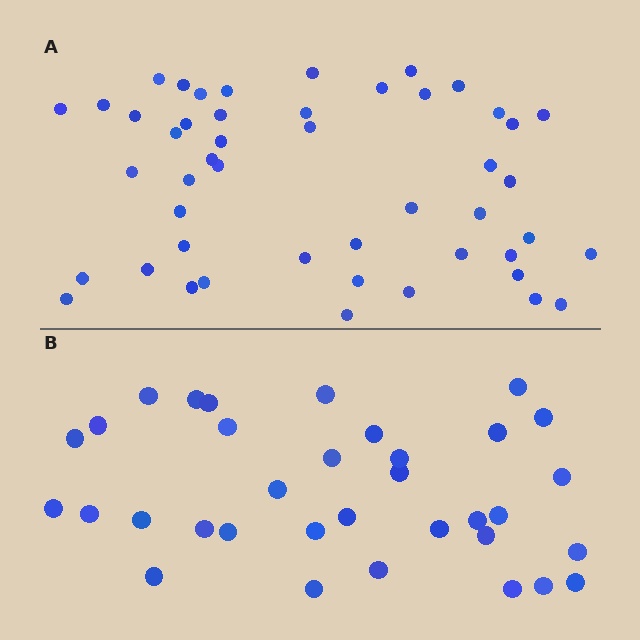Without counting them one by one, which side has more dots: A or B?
Region A (the top region) has more dots.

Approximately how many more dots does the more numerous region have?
Region A has approximately 15 more dots than region B.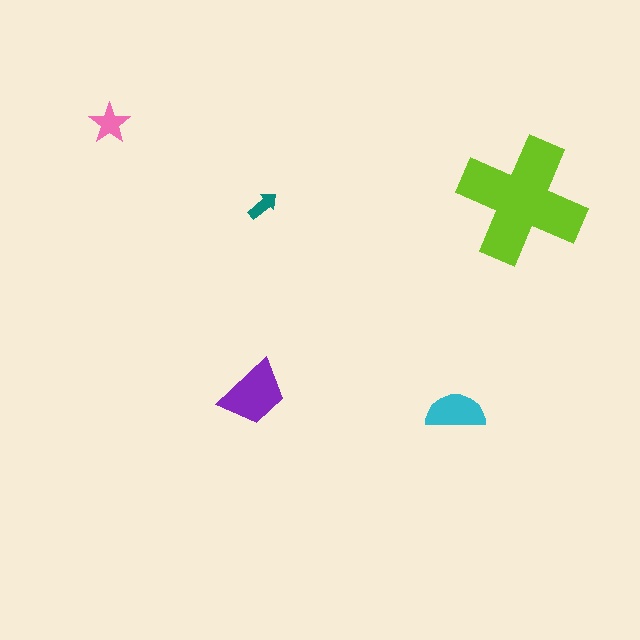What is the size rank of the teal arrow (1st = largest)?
5th.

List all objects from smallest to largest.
The teal arrow, the pink star, the cyan semicircle, the purple trapezoid, the lime cross.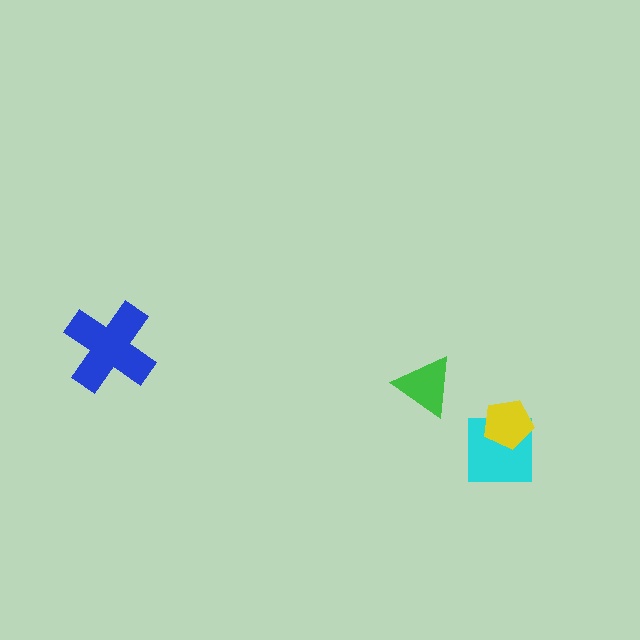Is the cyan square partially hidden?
Yes, it is partially covered by another shape.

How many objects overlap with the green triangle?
0 objects overlap with the green triangle.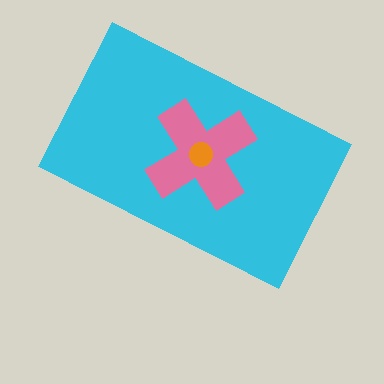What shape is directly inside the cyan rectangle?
The pink cross.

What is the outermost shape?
The cyan rectangle.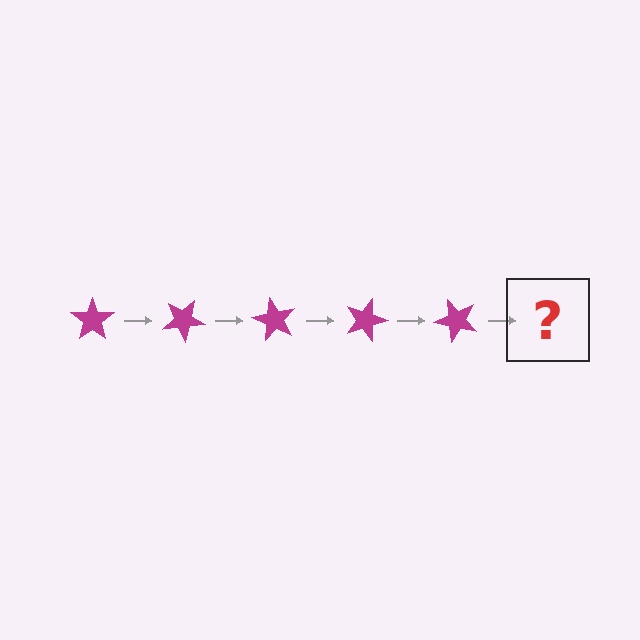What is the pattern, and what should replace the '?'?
The pattern is that the star rotates 30 degrees each step. The '?' should be a magenta star rotated 150 degrees.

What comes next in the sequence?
The next element should be a magenta star rotated 150 degrees.